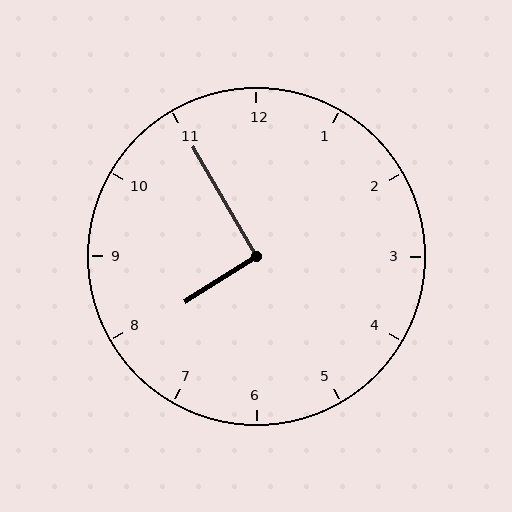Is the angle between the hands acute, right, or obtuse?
It is right.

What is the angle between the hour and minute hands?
Approximately 92 degrees.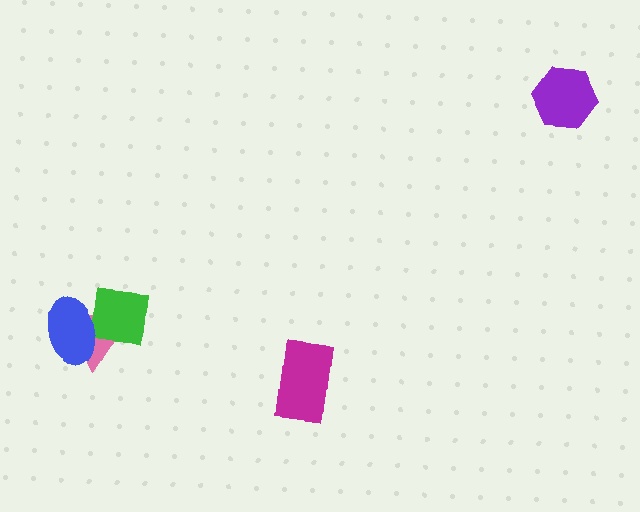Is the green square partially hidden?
Yes, it is partially covered by another shape.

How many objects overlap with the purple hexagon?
0 objects overlap with the purple hexagon.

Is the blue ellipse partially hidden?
No, no other shape covers it.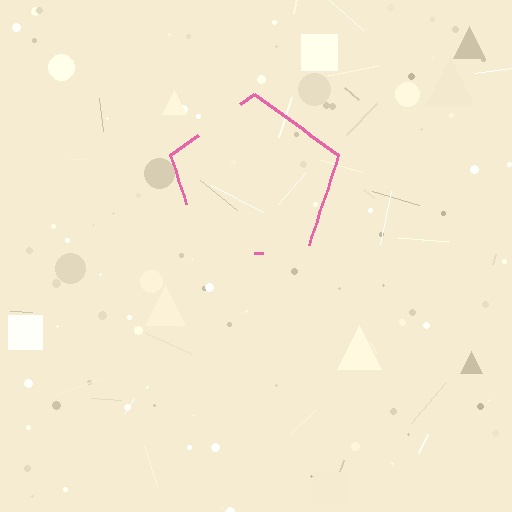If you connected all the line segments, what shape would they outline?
They would outline a pentagon.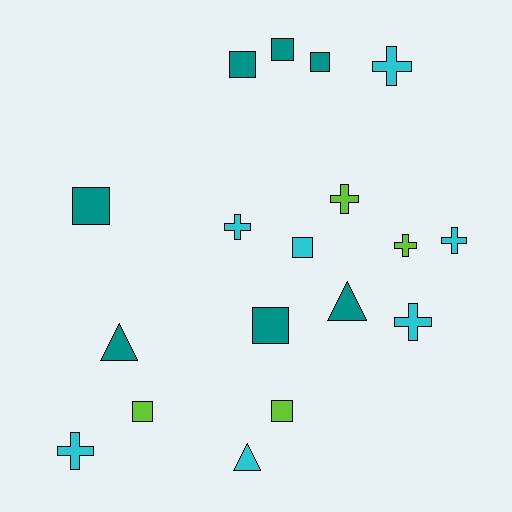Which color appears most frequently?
Teal, with 7 objects.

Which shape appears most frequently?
Square, with 8 objects.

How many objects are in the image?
There are 18 objects.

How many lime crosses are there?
There are 2 lime crosses.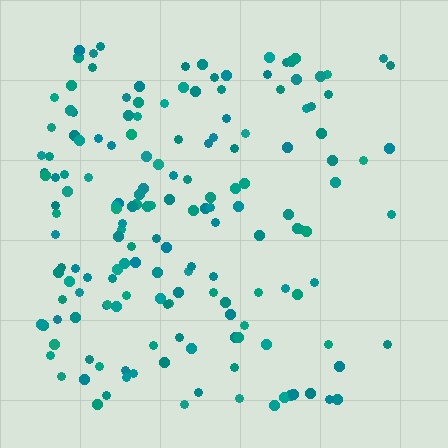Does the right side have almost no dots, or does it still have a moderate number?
Still a moderate number, just noticeably fewer than the left.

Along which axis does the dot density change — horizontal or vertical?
Horizontal.